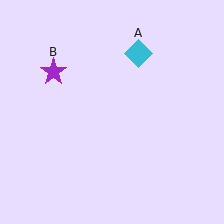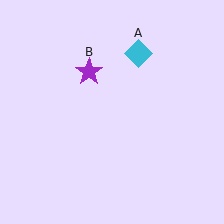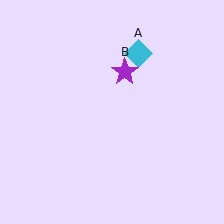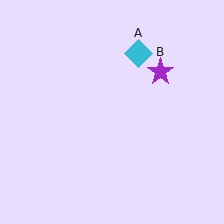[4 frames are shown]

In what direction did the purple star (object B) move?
The purple star (object B) moved right.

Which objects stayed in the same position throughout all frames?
Cyan diamond (object A) remained stationary.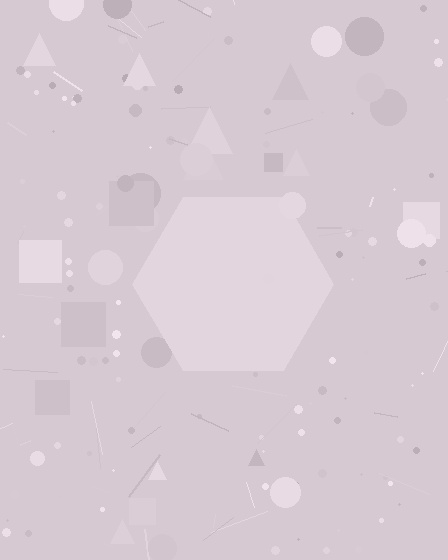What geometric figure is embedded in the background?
A hexagon is embedded in the background.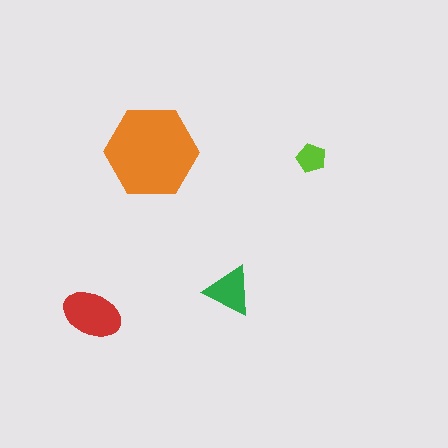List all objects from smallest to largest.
The lime pentagon, the green triangle, the red ellipse, the orange hexagon.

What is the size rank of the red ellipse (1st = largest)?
2nd.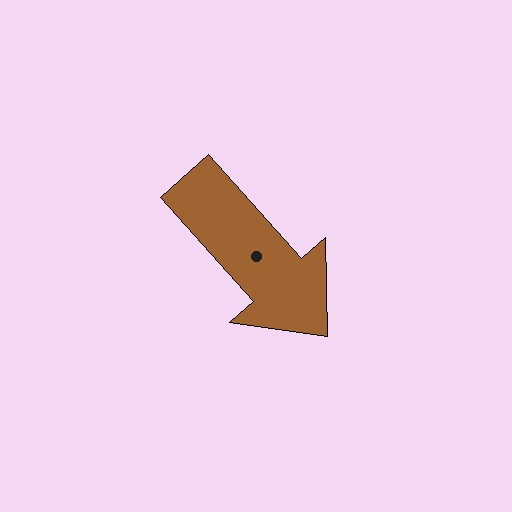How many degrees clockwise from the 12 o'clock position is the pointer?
Approximately 138 degrees.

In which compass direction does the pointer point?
Southeast.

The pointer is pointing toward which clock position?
Roughly 5 o'clock.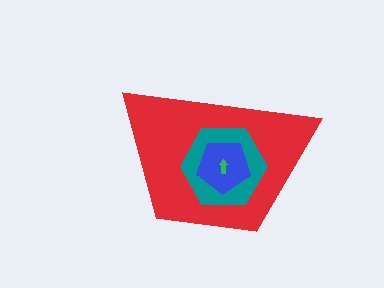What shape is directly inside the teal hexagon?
The blue pentagon.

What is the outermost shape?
The red trapezoid.